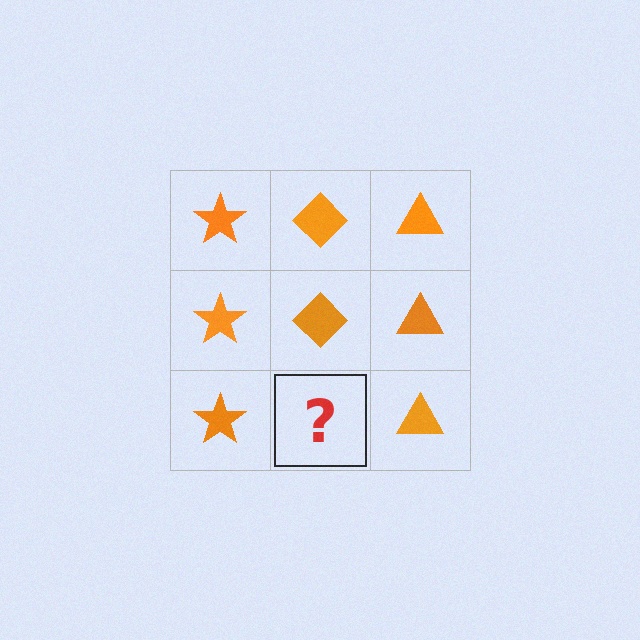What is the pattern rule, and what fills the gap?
The rule is that each column has a consistent shape. The gap should be filled with an orange diamond.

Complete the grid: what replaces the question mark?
The question mark should be replaced with an orange diamond.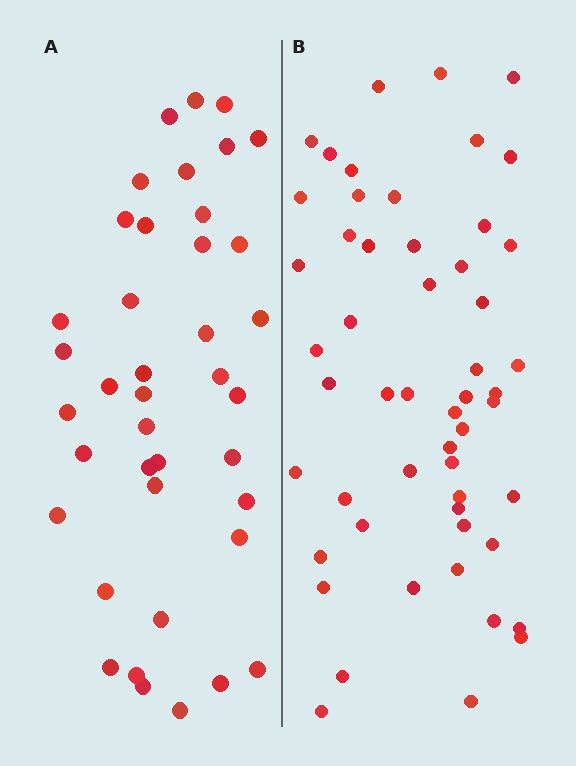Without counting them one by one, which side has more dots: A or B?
Region B (the right region) has more dots.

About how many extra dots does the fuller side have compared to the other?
Region B has approximately 15 more dots than region A.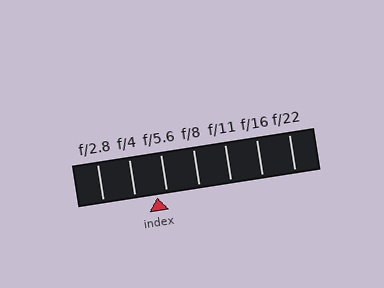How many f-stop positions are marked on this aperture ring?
There are 7 f-stop positions marked.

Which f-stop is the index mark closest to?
The index mark is closest to f/5.6.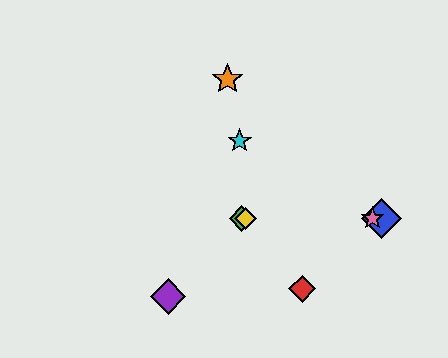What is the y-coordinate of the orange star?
The orange star is at y≈79.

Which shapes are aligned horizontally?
The blue diamond, the green diamond, the yellow diamond, the pink star are aligned horizontally.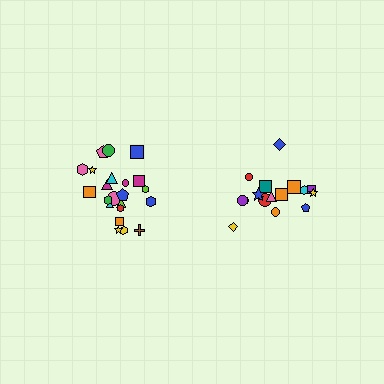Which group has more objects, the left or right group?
The left group.